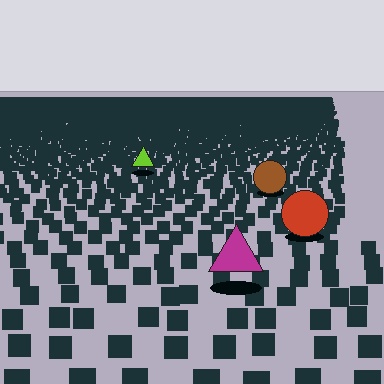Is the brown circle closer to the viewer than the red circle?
No. The red circle is closer — you can tell from the texture gradient: the ground texture is coarser near it.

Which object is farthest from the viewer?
The lime triangle is farthest from the viewer. It appears smaller and the ground texture around it is denser.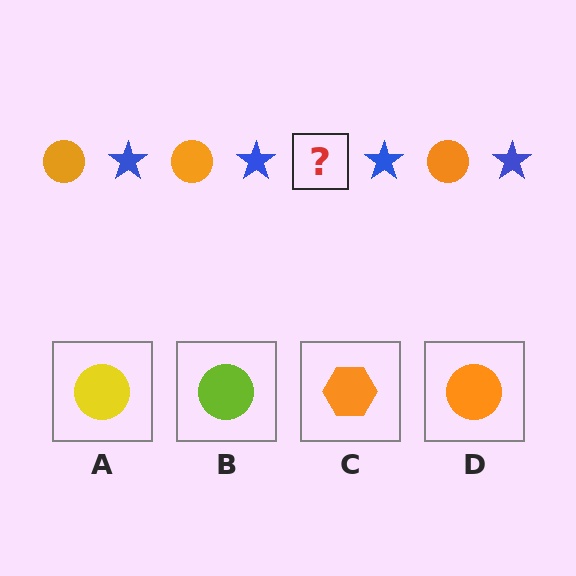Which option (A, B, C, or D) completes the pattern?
D.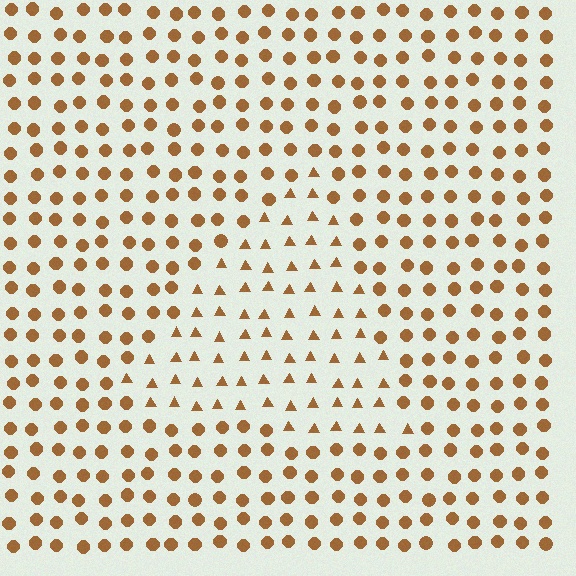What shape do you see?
I see a triangle.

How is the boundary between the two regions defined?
The boundary is defined by a change in element shape: triangles inside vs. circles outside. All elements share the same color and spacing.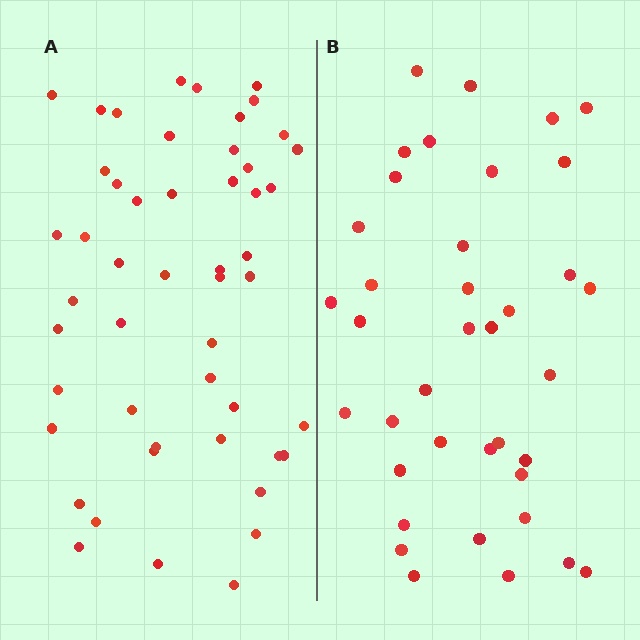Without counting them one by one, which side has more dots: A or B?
Region A (the left region) has more dots.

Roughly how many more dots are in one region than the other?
Region A has roughly 12 or so more dots than region B.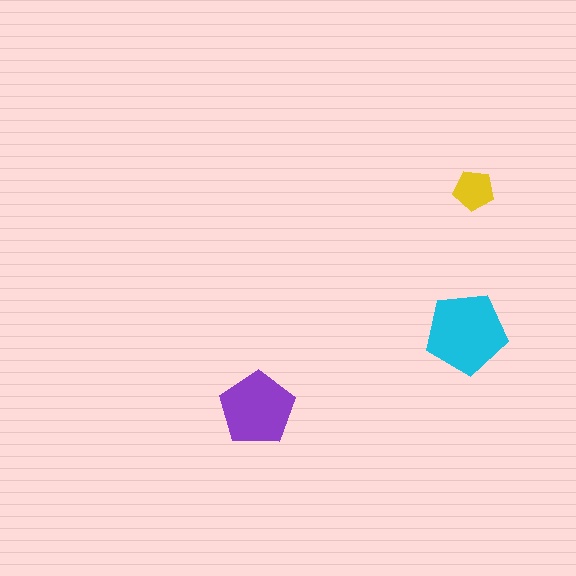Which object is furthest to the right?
The yellow pentagon is rightmost.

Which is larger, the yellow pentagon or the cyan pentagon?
The cyan one.